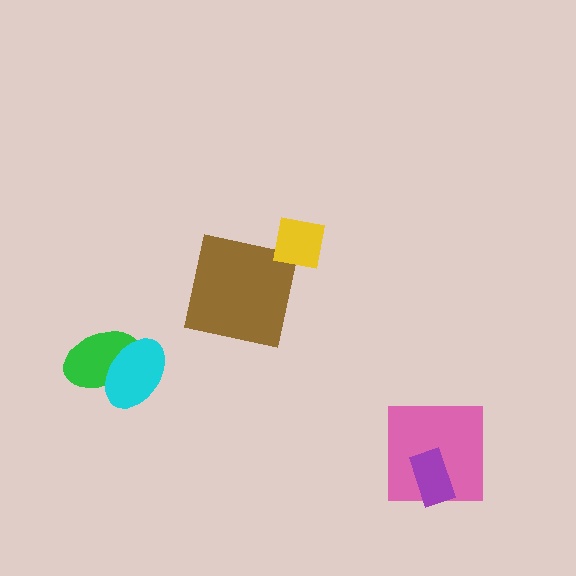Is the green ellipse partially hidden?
Yes, it is partially covered by another shape.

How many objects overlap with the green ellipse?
1 object overlaps with the green ellipse.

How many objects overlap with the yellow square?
0 objects overlap with the yellow square.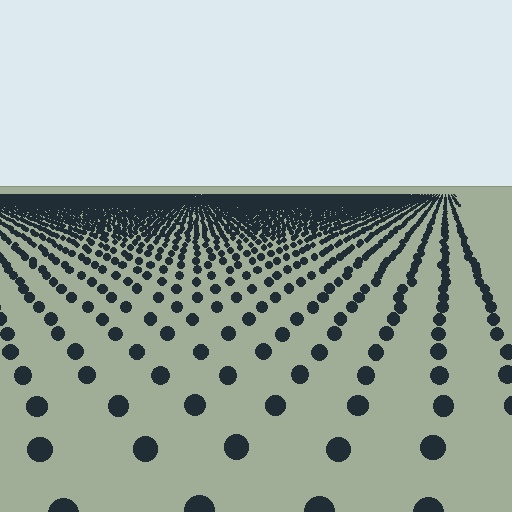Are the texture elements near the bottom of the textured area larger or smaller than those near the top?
Larger. Near the bottom, elements are closer to the viewer and appear at a bigger on-screen size.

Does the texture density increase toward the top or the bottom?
Density increases toward the top.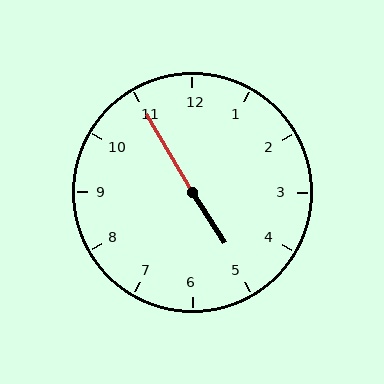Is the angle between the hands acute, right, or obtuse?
It is obtuse.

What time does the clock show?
4:55.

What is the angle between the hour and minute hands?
Approximately 178 degrees.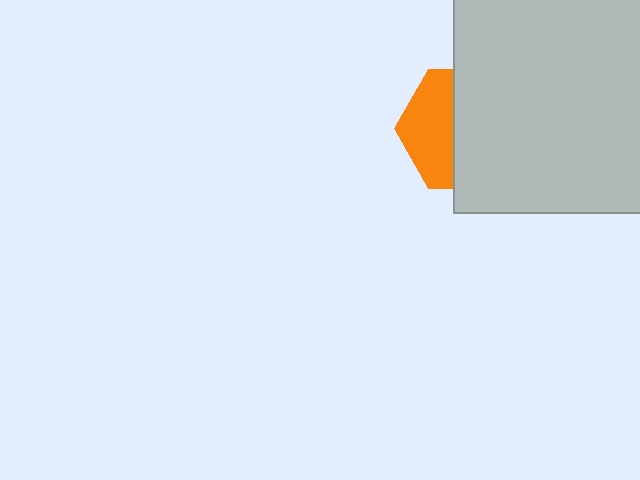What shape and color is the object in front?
The object in front is a light gray rectangle.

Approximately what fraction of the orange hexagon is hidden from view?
Roughly 59% of the orange hexagon is hidden behind the light gray rectangle.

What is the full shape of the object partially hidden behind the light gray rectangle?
The partially hidden object is an orange hexagon.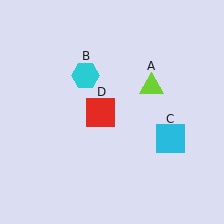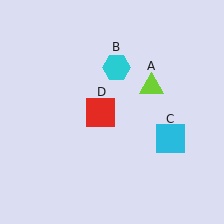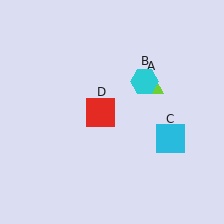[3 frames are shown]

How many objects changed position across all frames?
1 object changed position: cyan hexagon (object B).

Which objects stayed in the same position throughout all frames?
Lime triangle (object A) and cyan square (object C) and red square (object D) remained stationary.